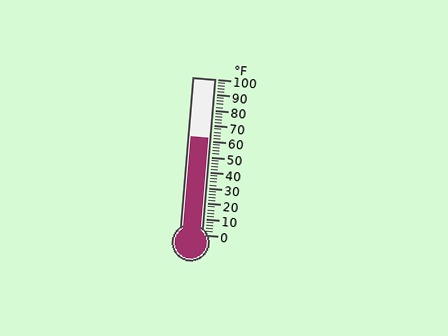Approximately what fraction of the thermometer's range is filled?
The thermometer is filled to approximately 60% of its range.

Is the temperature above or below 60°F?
The temperature is above 60°F.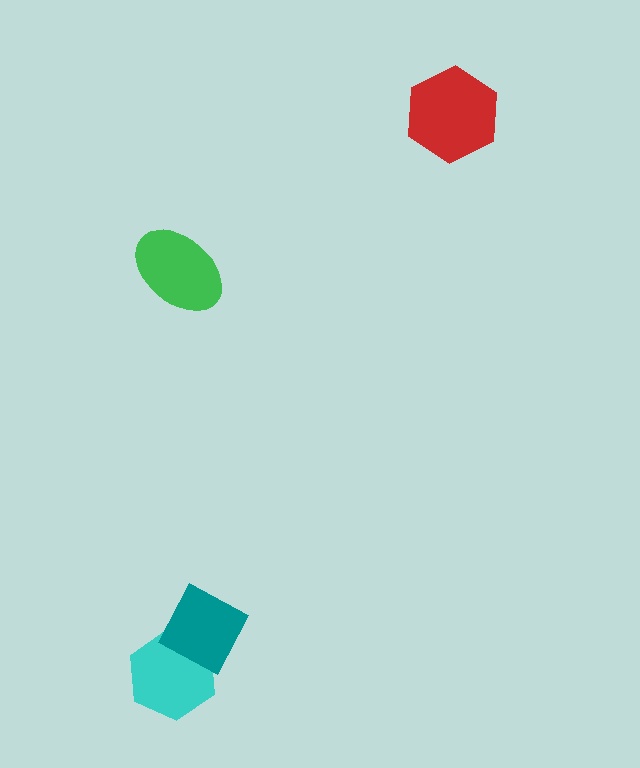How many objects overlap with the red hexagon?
0 objects overlap with the red hexagon.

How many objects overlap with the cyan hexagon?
1 object overlaps with the cyan hexagon.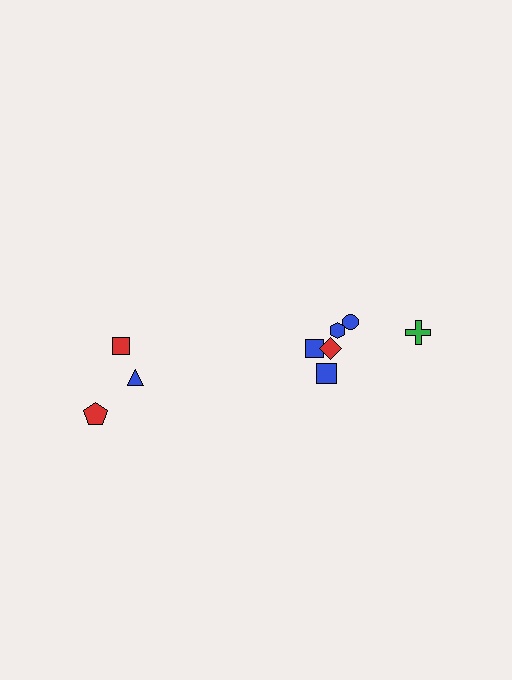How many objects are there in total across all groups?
There are 9 objects.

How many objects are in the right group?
There are 6 objects.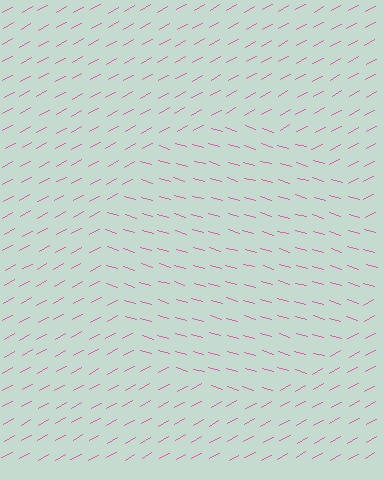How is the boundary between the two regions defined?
The boundary is defined purely by a change in line orientation (approximately 45 degrees difference). All lines are the same color and thickness.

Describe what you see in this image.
The image is filled with small pink line segments. A circle region in the image has lines oriented differently from the surrounding lines, creating a visible texture boundary.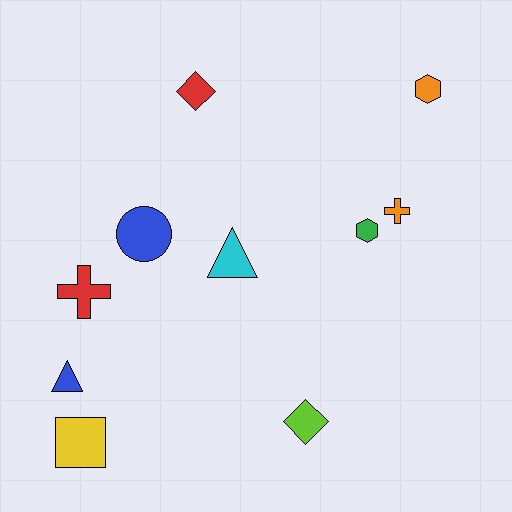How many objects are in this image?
There are 10 objects.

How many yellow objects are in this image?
There is 1 yellow object.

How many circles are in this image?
There is 1 circle.